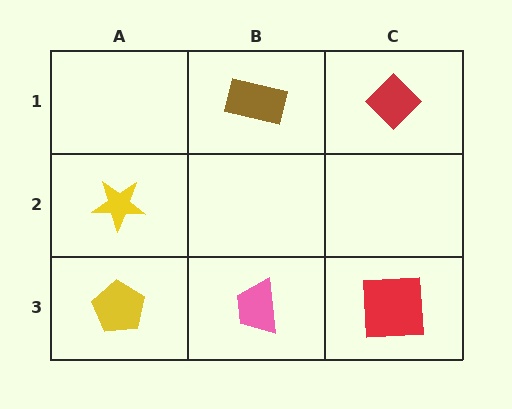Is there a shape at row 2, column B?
No, that cell is empty.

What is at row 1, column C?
A red diamond.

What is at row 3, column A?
A yellow pentagon.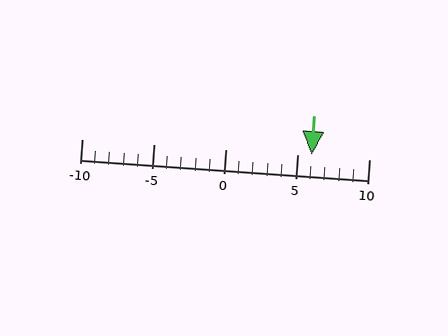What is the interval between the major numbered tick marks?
The major tick marks are spaced 5 units apart.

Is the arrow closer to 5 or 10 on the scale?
The arrow is closer to 5.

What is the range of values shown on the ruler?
The ruler shows values from -10 to 10.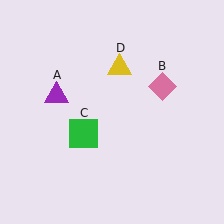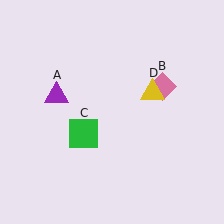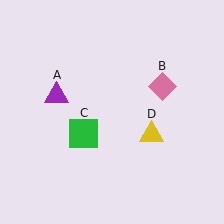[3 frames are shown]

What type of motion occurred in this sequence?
The yellow triangle (object D) rotated clockwise around the center of the scene.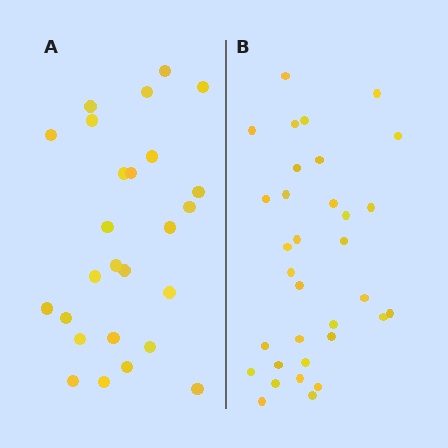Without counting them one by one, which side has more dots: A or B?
Region B (the right region) has more dots.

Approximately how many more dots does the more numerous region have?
Region B has roughly 8 or so more dots than region A.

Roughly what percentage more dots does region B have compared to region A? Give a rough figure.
About 25% more.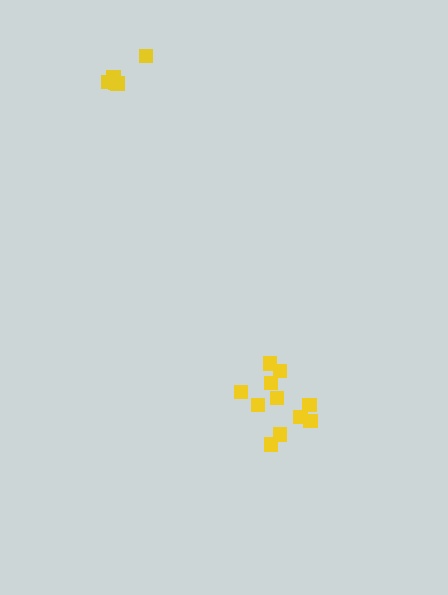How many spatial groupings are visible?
There are 2 spatial groupings.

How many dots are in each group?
Group 1: 11 dots, Group 2: 5 dots (16 total).